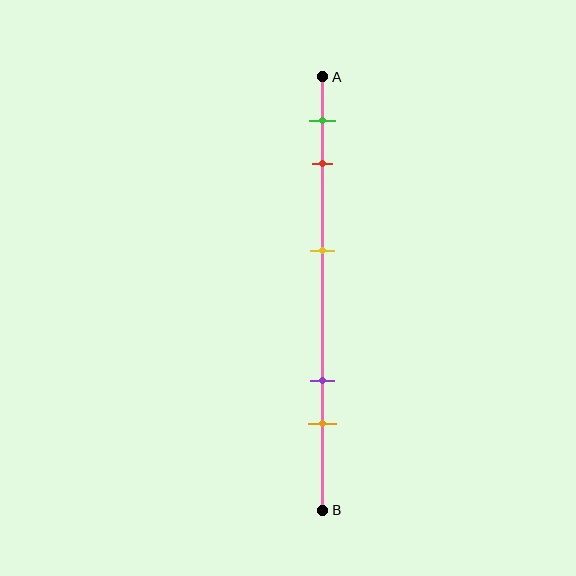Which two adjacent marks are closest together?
The green and red marks are the closest adjacent pair.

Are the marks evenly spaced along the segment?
No, the marks are not evenly spaced.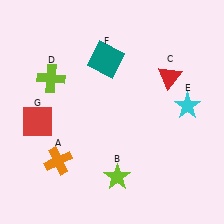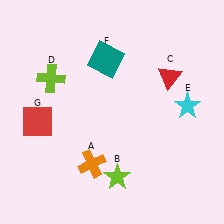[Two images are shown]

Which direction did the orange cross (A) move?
The orange cross (A) moved right.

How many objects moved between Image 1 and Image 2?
1 object moved between the two images.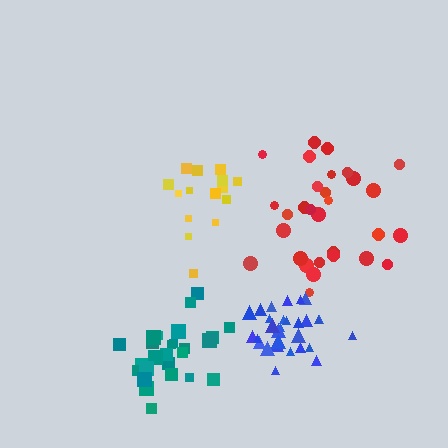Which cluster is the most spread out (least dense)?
Red.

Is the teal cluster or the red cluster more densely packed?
Teal.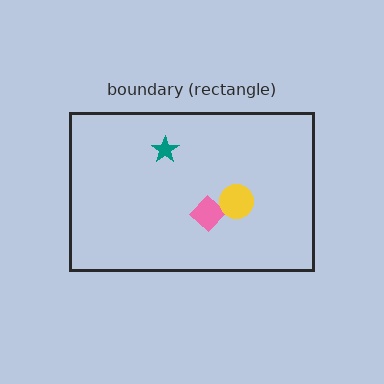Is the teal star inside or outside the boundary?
Inside.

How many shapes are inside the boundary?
3 inside, 0 outside.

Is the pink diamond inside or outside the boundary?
Inside.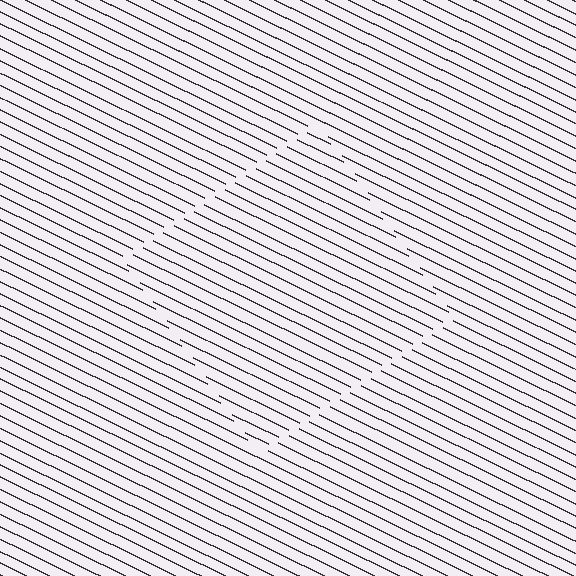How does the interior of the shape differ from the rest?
The interior of the shape contains the same grating, shifted by half a period — the contour is defined by the phase discontinuity where line-ends from the inner and outer gratings abut.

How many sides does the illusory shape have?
4 sides — the line-ends trace a square.